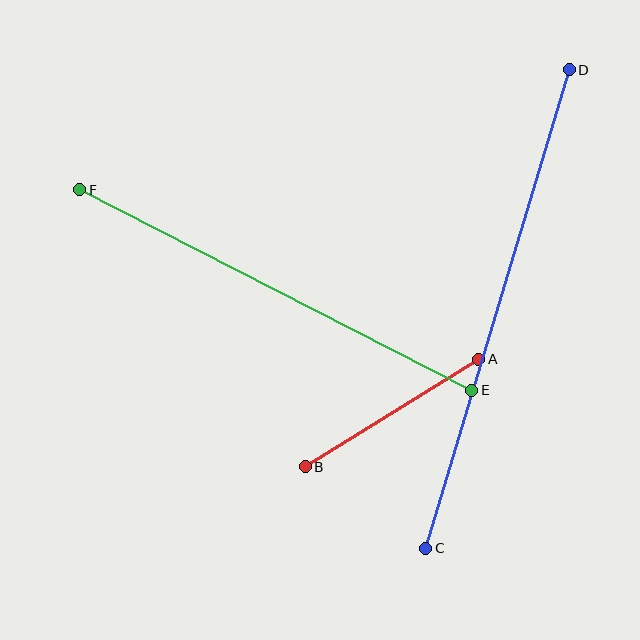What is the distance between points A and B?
The distance is approximately 204 pixels.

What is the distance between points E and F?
The distance is approximately 441 pixels.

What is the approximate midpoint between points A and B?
The midpoint is at approximately (392, 413) pixels.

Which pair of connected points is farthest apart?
Points C and D are farthest apart.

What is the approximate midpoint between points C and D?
The midpoint is at approximately (498, 309) pixels.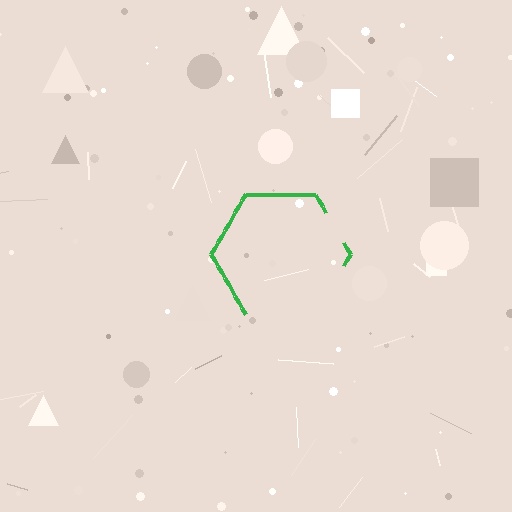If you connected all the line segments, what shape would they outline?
They would outline a hexagon.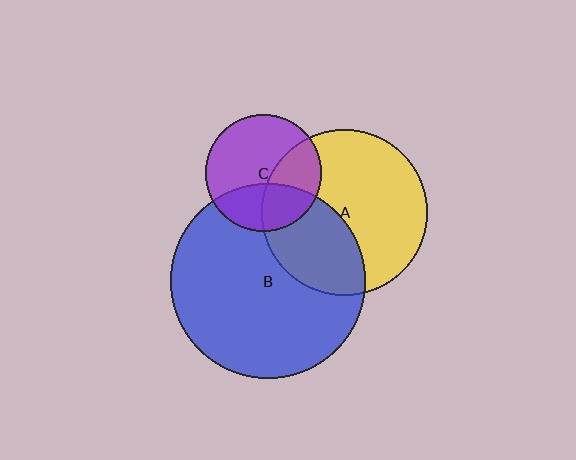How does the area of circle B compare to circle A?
Approximately 1.4 times.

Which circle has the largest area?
Circle B (blue).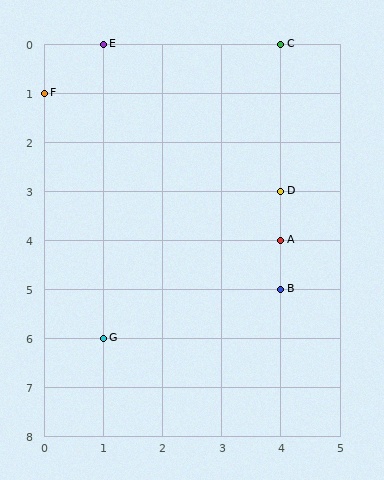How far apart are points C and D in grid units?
Points C and D are 3 rows apart.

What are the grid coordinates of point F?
Point F is at grid coordinates (0, 1).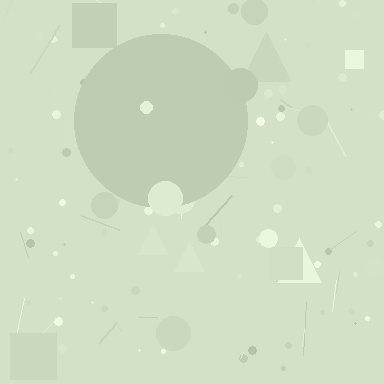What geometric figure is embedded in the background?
A circle is embedded in the background.